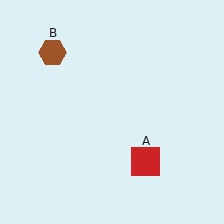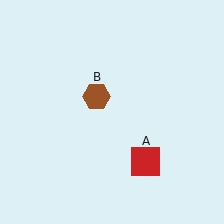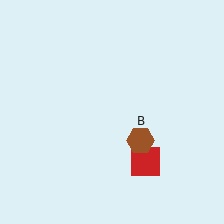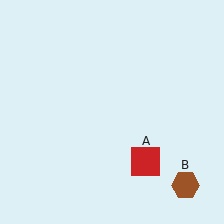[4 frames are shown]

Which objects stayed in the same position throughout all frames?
Red square (object A) remained stationary.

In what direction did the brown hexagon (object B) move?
The brown hexagon (object B) moved down and to the right.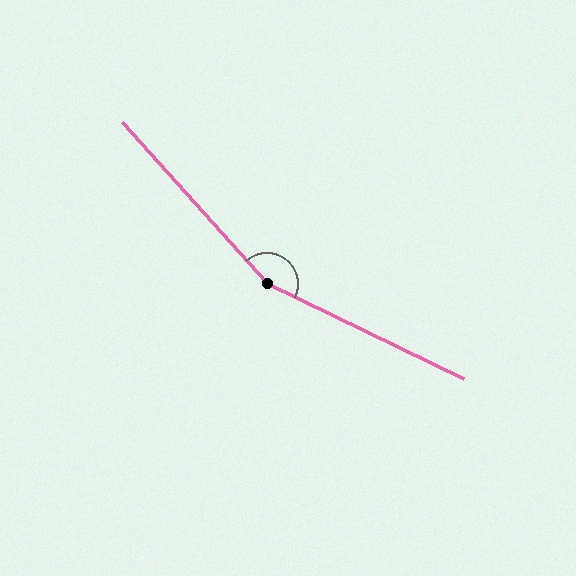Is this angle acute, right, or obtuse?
It is obtuse.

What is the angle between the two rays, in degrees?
Approximately 158 degrees.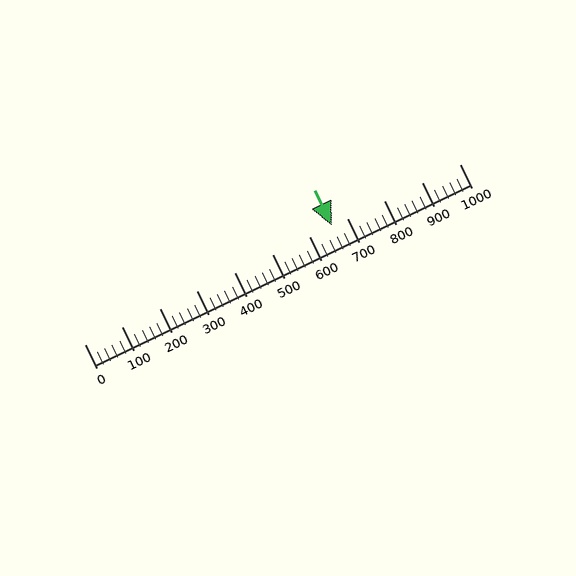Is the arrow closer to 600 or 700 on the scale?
The arrow is closer to 700.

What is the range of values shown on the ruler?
The ruler shows values from 0 to 1000.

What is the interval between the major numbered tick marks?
The major tick marks are spaced 100 units apart.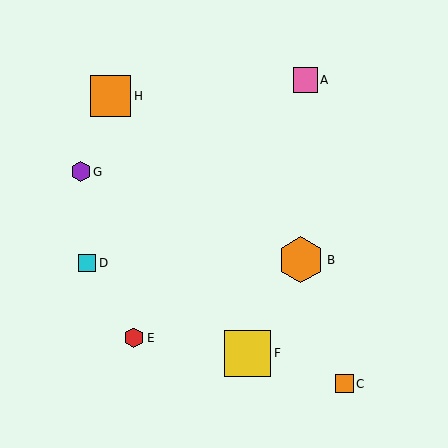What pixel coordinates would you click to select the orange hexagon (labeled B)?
Click at (301, 260) to select the orange hexagon B.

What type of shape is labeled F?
Shape F is a yellow square.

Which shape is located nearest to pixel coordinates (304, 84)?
The pink square (labeled A) at (305, 80) is nearest to that location.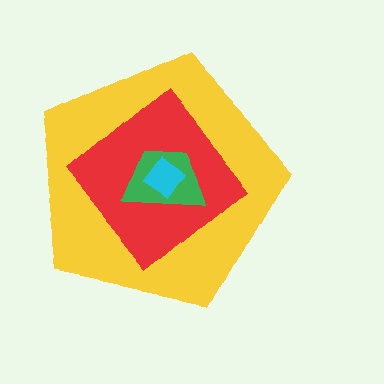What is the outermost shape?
The yellow pentagon.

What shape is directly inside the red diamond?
The green trapezoid.